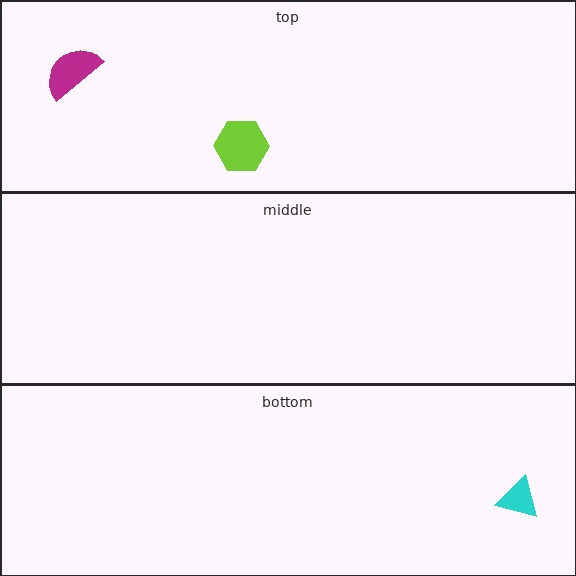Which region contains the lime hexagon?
The top region.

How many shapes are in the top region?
2.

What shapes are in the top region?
The lime hexagon, the magenta semicircle.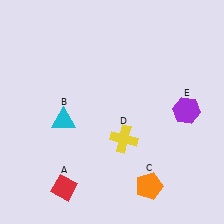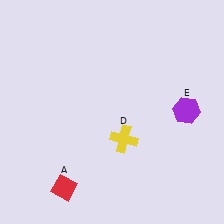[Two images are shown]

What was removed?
The orange pentagon (C), the cyan triangle (B) were removed in Image 2.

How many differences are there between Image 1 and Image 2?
There are 2 differences between the two images.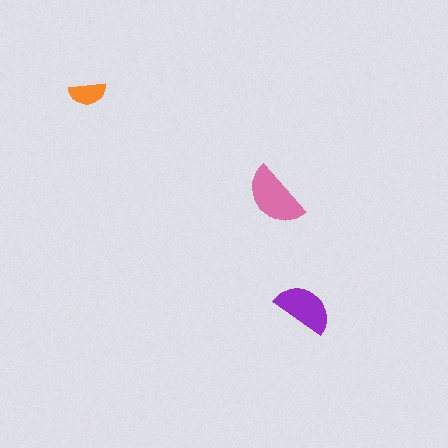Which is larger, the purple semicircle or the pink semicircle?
The pink one.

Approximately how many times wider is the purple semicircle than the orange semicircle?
About 1.5 times wider.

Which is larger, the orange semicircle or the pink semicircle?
The pink one.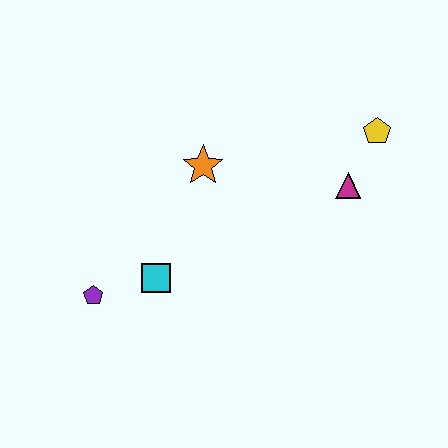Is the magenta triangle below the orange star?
Yes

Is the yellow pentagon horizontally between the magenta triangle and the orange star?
No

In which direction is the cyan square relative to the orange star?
The cyan square is below the orange star.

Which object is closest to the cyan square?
The purple pentagon is closest to the cyan square.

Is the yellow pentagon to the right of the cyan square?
Yes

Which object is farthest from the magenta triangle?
The purple pentagon is farthest from the magenta triangle.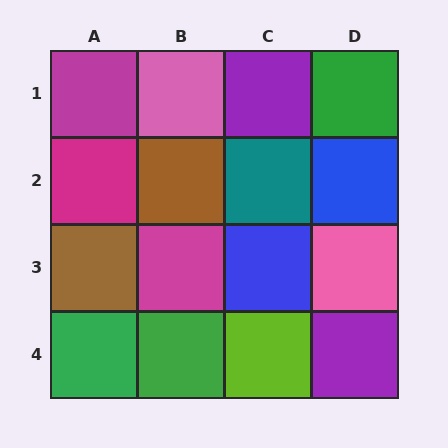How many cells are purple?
2 cells are purple.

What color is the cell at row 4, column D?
Purple.